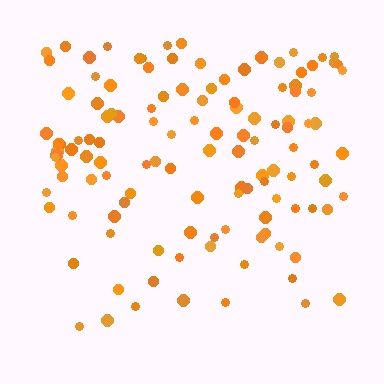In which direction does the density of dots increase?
From bottom to top, with the top side densest.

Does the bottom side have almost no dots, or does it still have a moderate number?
Still a moderate number, just noticeably fewer than the top.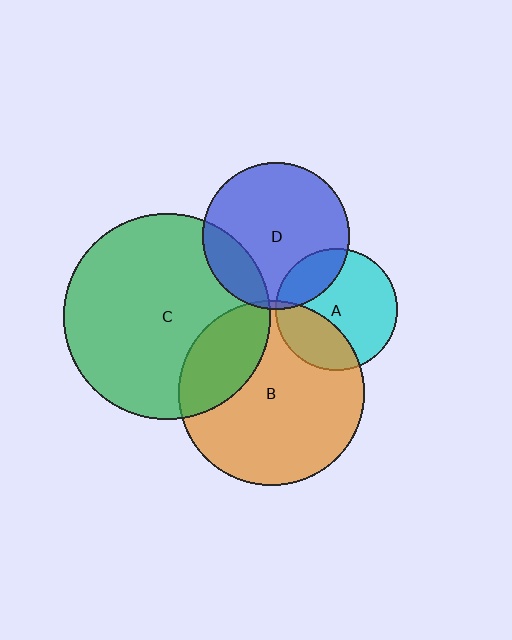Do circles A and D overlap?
Yes.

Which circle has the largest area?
Circle C (green).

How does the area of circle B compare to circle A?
Approximately 2.3 times.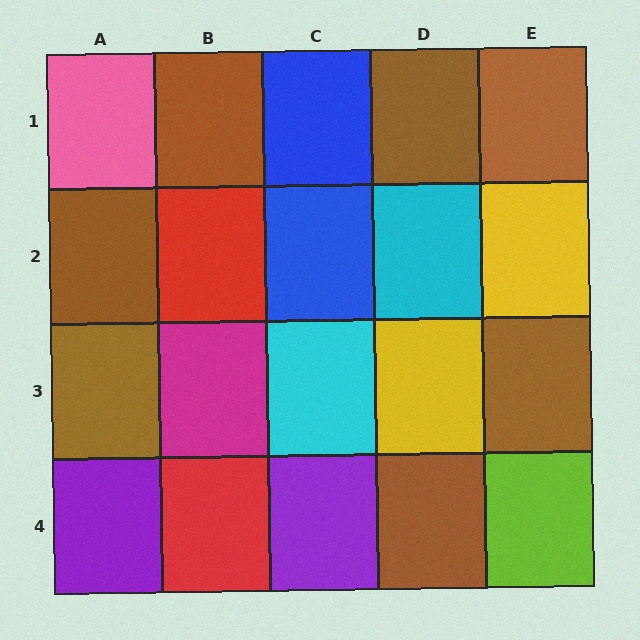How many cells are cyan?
2 cells are cyan.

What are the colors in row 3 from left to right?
Brown, magenta, cyan, yellow, brown.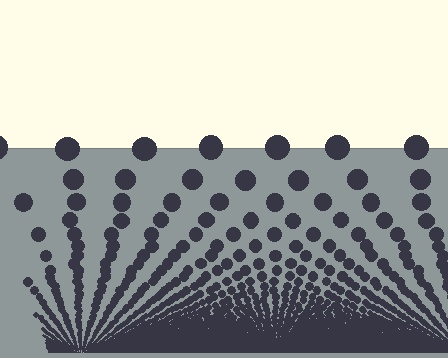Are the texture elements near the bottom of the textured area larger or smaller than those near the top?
Smaller. The gradient is inverted — elements near the bottom are smaller and denser.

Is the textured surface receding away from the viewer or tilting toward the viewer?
The surface appears to tilt toward the viewer. Texture elements get larger and sparser toward the top.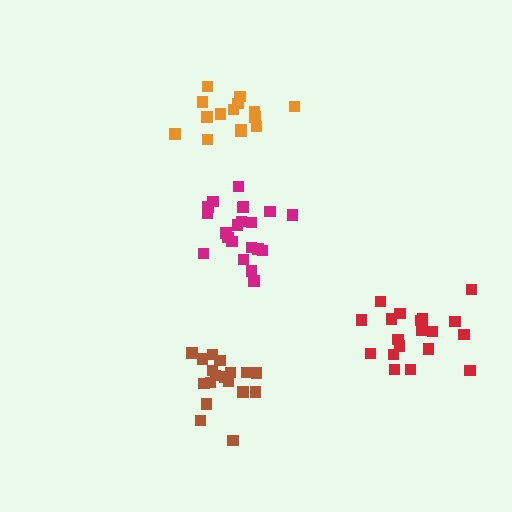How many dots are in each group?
Group 1: 18 dots, Group 2: 15 dots, Group 3: 21 dots, Group 4: 19 dots (73 total).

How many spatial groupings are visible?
There are 4 spatial groupings.